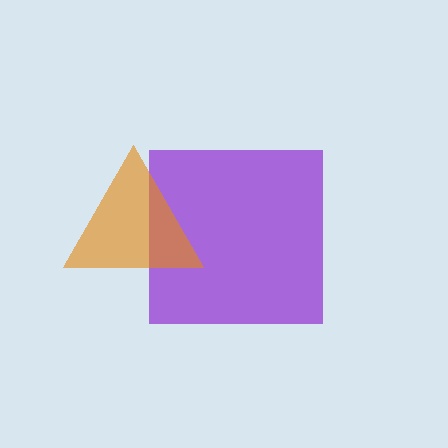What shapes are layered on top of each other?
The layered shapes are: a purple square, an orange triangle.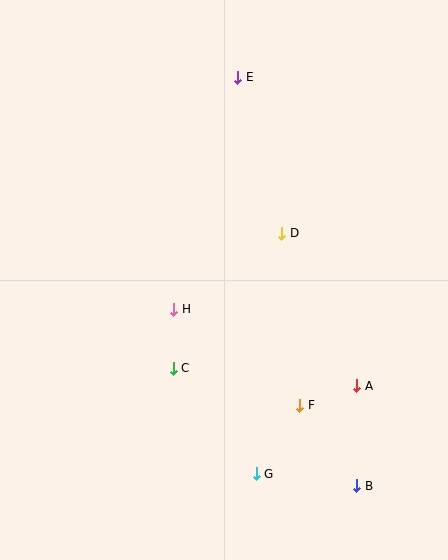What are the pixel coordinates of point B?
Point B is at (357, 486).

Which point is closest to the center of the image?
Point H at (174, 309) is closest to the center.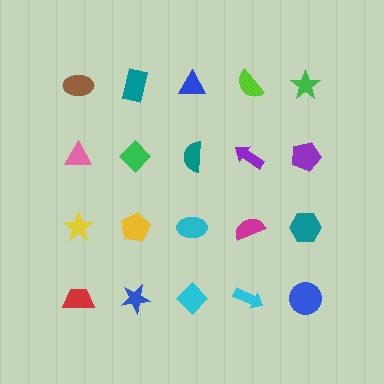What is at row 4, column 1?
A red trapezoid.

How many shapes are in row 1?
5 shapes.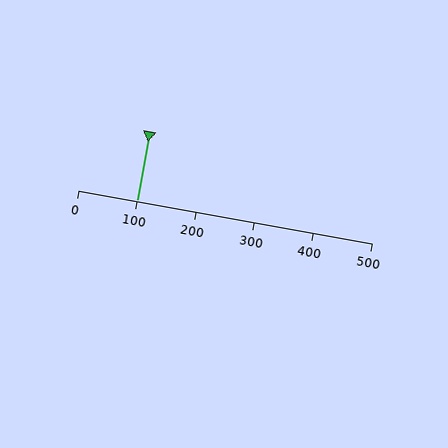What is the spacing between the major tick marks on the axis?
The major ticks are spaced 100 apart.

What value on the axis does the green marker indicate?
The marker indicates approximately 100.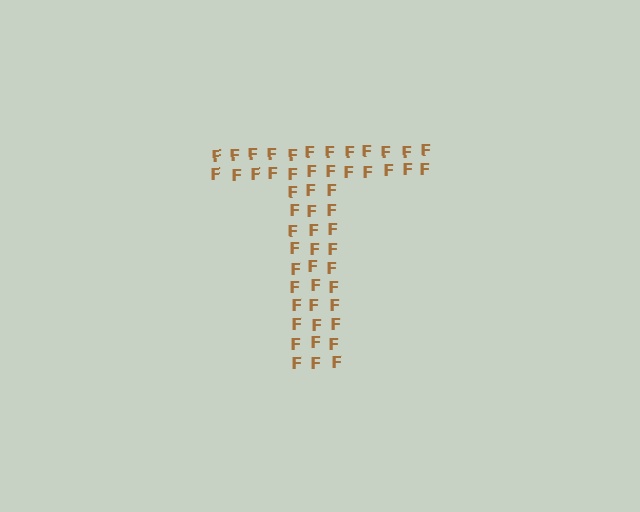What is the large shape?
The large shape is the letter T.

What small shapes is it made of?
It is made of small letter F's.